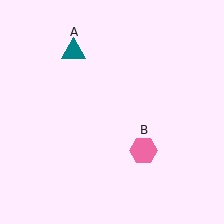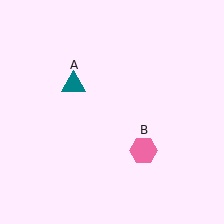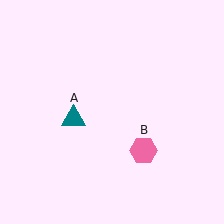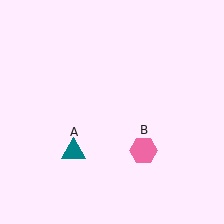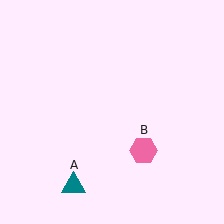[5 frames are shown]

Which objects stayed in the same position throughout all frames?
Pink hexagon (object B) remained stationary.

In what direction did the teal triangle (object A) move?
The teal triangle (object A) moved down.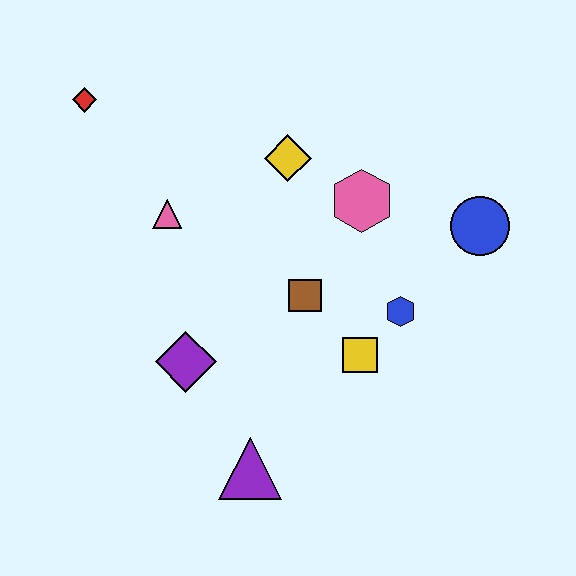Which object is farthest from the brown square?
The red diamond is farthest from the brown square.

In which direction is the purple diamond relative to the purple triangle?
The purple diamond is above the purple triangle.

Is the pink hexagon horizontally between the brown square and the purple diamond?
No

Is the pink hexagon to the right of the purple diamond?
Yes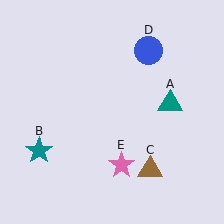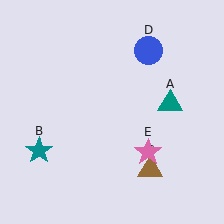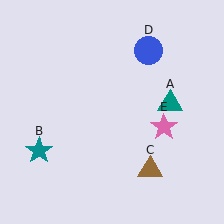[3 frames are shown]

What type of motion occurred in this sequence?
The pink star (object E) rotated counterclockwise around the center of the scene.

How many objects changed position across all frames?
1 object changed position: pink star (object E).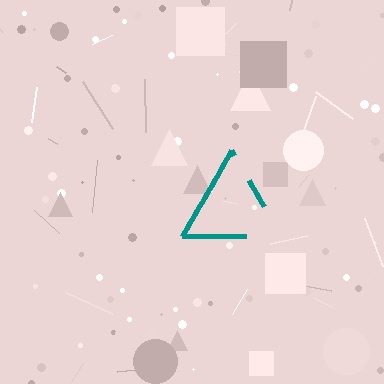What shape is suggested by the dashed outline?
The dashed outline suggests a triangle.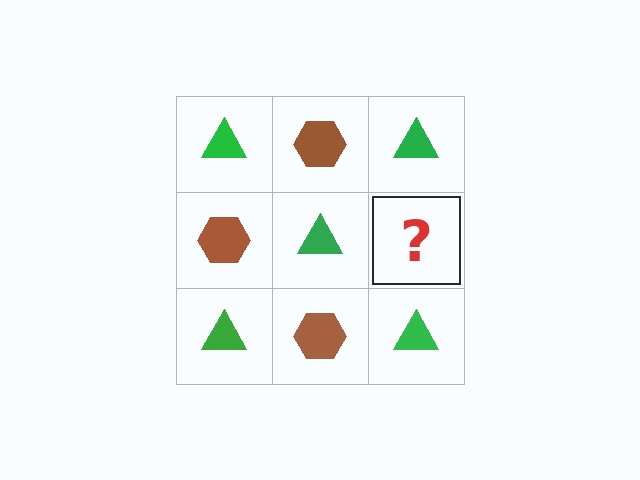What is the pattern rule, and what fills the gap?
The rule is that it alternates green triangle and brown hexagon in a checkerboard pattern. The gap should be filled with a brown hexagon.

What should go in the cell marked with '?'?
The missing cell should contain a brown hexagon.